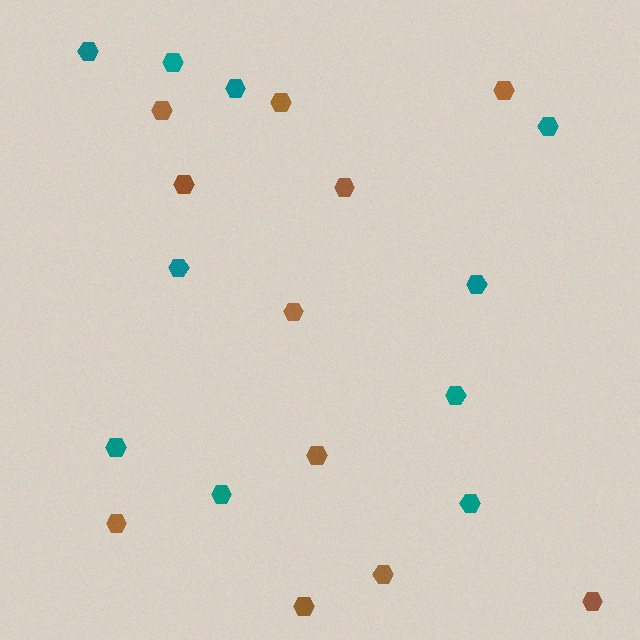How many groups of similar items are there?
There are 2 groups: one group of teal hexagons (10) and one group of brown hexagons (11).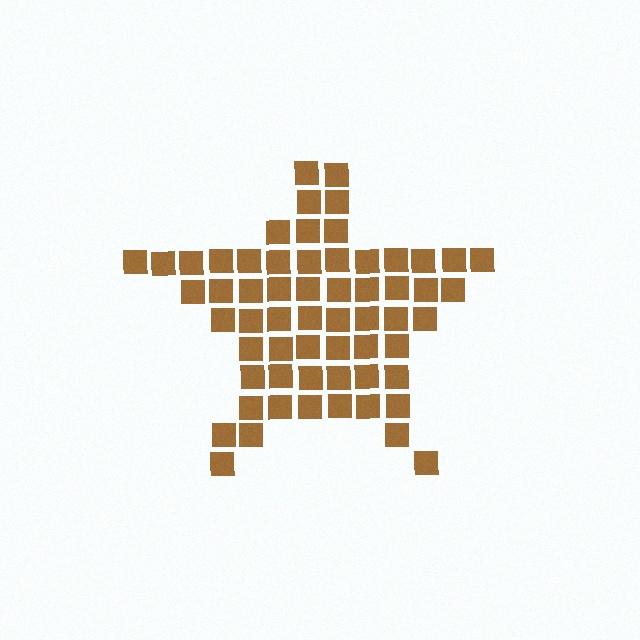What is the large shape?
The large shape is a star.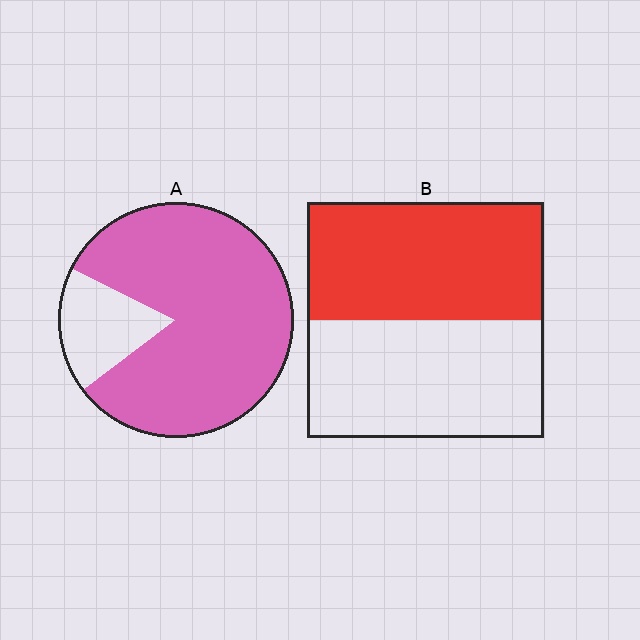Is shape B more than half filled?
Roughly half.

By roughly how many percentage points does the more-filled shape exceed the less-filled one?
By roughly 35 percentage points (A over B).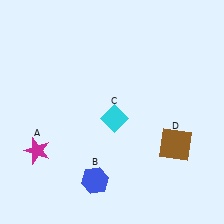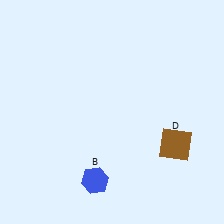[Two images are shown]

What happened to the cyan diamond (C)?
The cyan diamond (C) was removed in Image 2. It was in the bottom-right area of Image 1.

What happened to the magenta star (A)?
The magenta star (A) was removed in Image 2. It was in the bottom-left area of Image 1.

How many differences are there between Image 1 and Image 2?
There are 2 differences between the two images.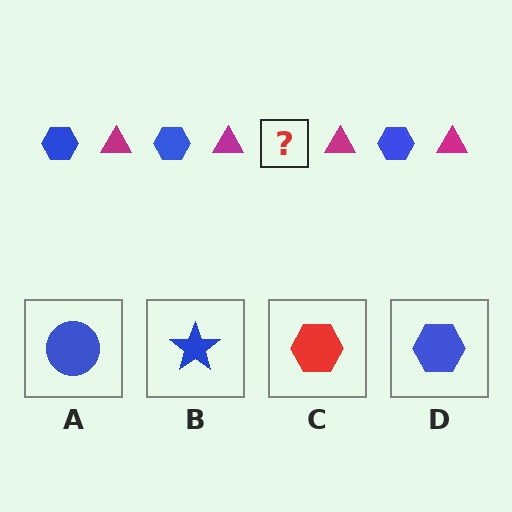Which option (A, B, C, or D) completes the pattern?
D.